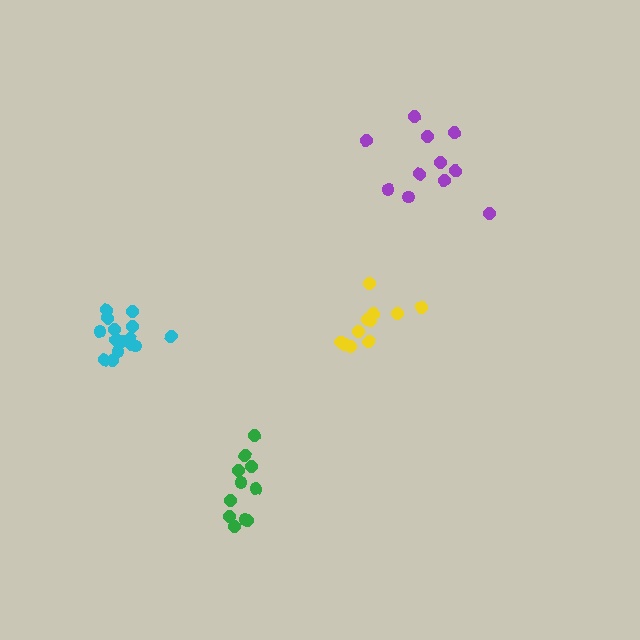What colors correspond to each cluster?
The clusters are colored: yellow, green, purple, cyan.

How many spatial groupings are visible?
There are 4 spatial groupings.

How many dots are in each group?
Group 1: 11 dots, Group 2: 11 dots, Group 3: 11 dots, Group 4: 15 dots (48 total).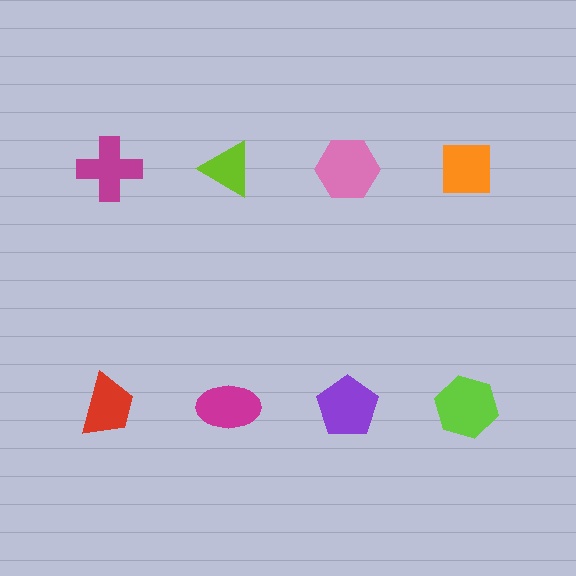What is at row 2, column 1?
A red trapezoid.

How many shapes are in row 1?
4 shapes.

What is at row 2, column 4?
A lime hexagon.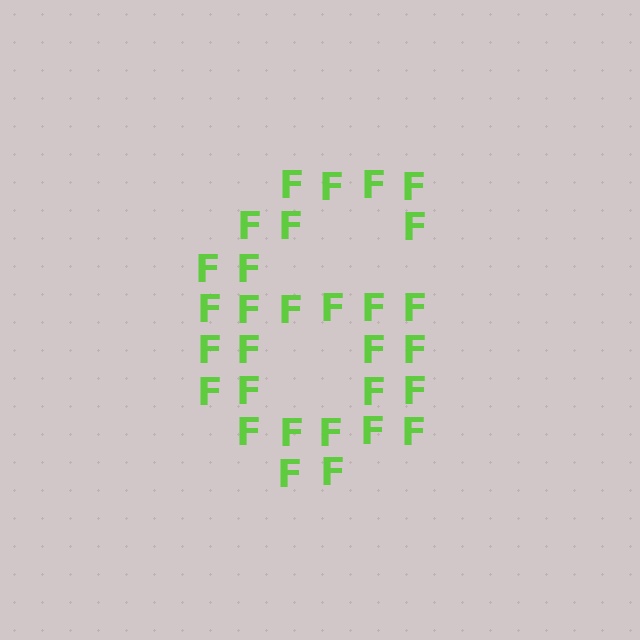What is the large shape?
The large shape is the digit 6.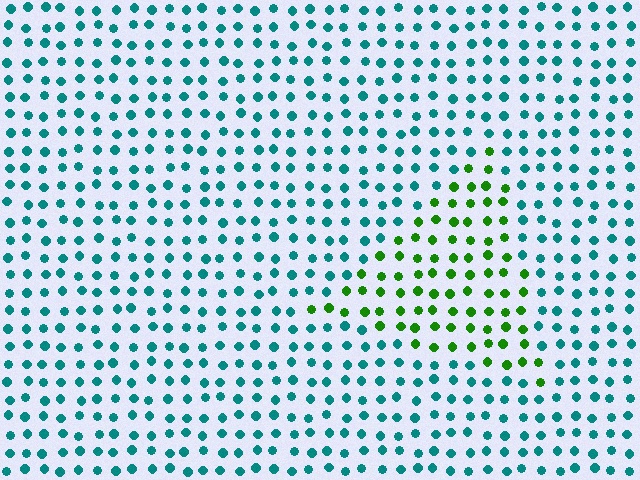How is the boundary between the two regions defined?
The boundary is defined purely by a slight shift in hue (about 64 degrees). Spacing, size, and orientation are identical on both sides.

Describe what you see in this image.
The image is filled with small teal elements in a uniform arrangement. A triangle-shaped region is visible where the elements are tinted to a slightly different hue, forming a subtle color boundary.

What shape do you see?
I see a triangle.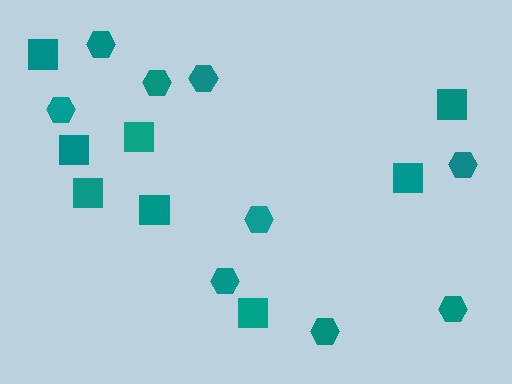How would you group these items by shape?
There are 2 groups: one group of hexagons (9) and one group of squares (8).